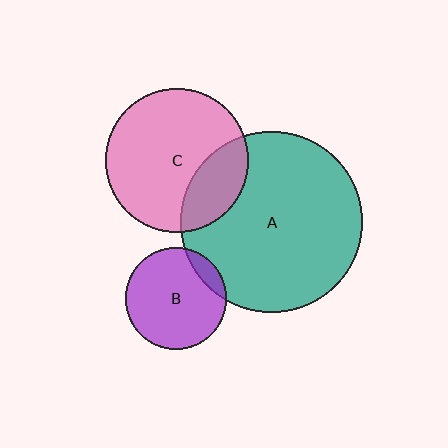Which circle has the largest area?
Circle A (teal).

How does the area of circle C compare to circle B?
Approximately 2.0 times.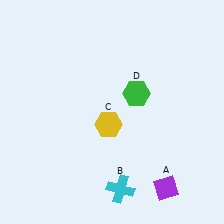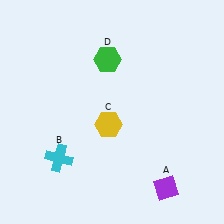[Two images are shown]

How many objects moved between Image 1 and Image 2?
2 objects moved between the two images.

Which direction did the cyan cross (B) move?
The cyan cross (B) moved left.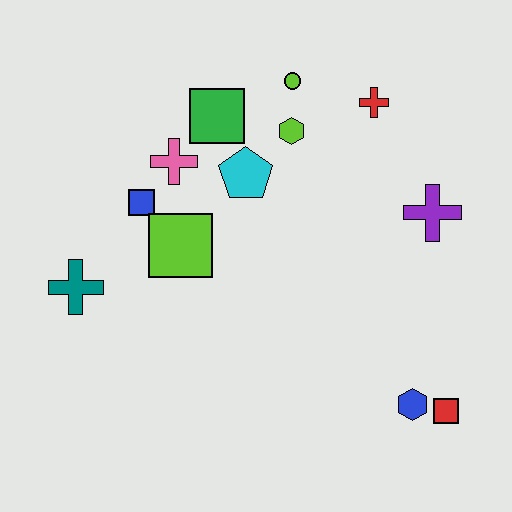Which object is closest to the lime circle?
The lime hexagon is closest to the lime circle.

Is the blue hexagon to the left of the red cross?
No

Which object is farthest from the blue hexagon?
The teal cross is farthest from the blue hexagon.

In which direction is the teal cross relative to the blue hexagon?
The teal cross is to the left of the blue hexagon.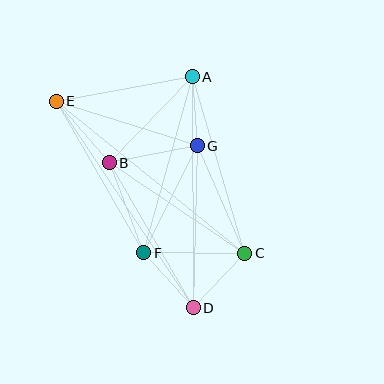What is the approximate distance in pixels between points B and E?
The distance between B and E is approximately 81 pixels.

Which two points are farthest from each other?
Points D and E are farthest from each other.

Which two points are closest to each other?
Points A and G are closest to each other.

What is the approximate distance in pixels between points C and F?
The distance between C and F is approximately 101 pixels.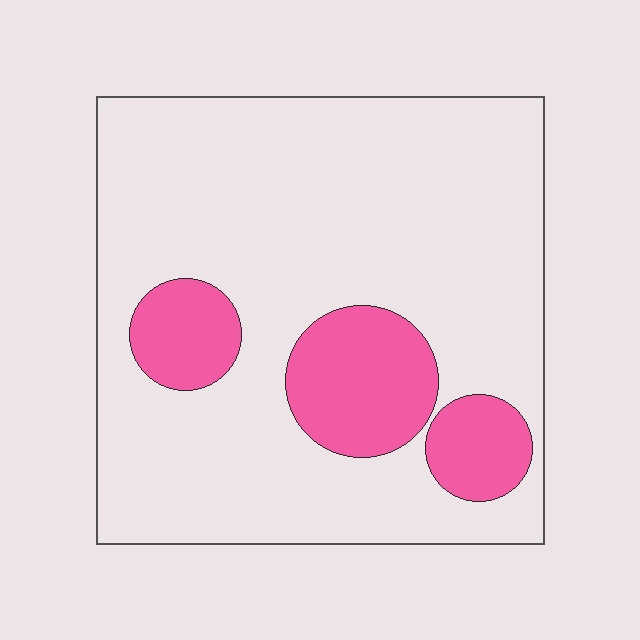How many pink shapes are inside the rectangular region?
3.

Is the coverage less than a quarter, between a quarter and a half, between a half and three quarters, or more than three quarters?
Less than a quarter.